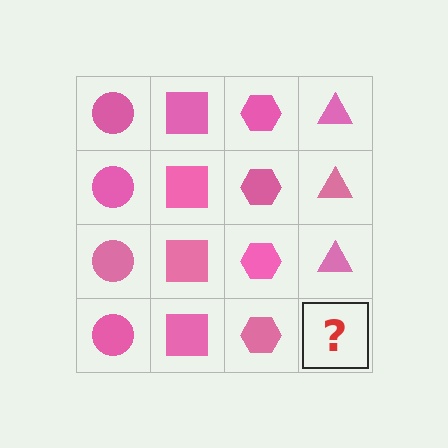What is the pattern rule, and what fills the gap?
The rule is that each column has a consistent shape. The gap should be filled with a pink triangle.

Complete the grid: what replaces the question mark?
The question mark should be replaced with a pink triangle.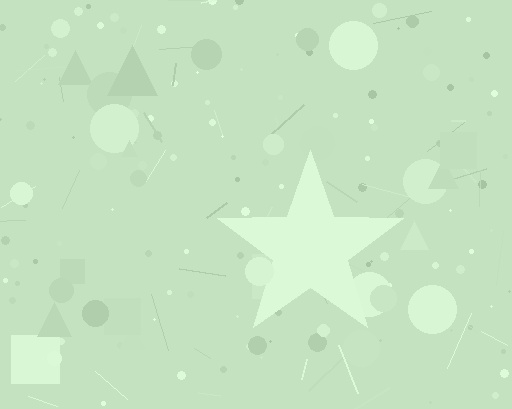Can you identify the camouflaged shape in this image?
The camouflaged shape is a star.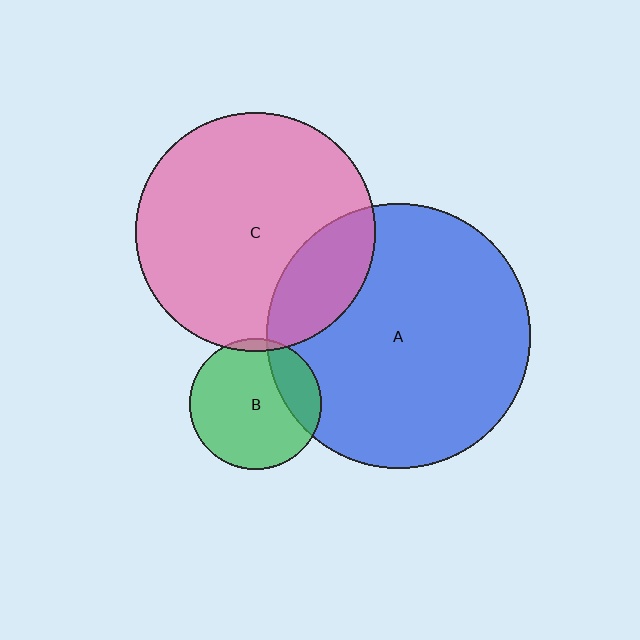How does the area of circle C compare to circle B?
Approximately 3.3 times.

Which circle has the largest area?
Circle A (blue).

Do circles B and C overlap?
Yes.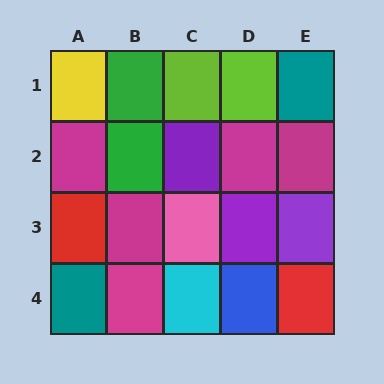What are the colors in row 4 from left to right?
Teal, magenta, cyan, blue, red.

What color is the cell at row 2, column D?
Magenta.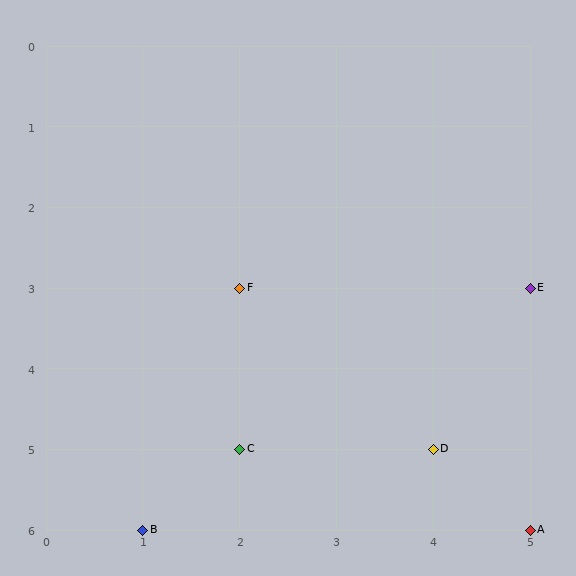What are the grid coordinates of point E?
Point E is at grid coordinates (5, 3).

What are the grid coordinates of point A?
Point A is at grid coordinates (5, 6).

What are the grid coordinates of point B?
Point B is at grid coordinates (1, 6).